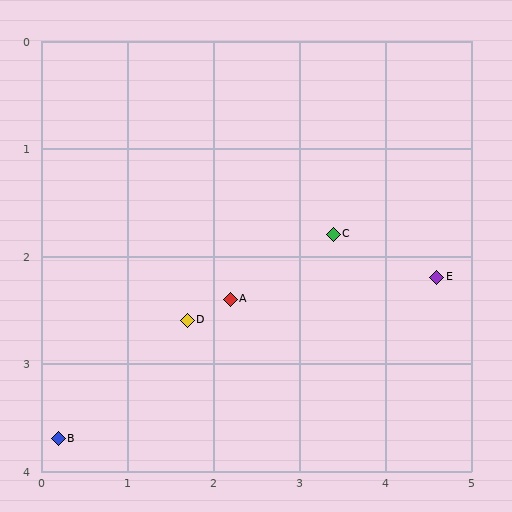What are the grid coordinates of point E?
Point E is at approximately (4.6, 2.2).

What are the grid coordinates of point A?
Point A is at approximately (2.2, 2.4).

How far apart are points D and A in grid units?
Points D and A are about 0.5 grid units apart.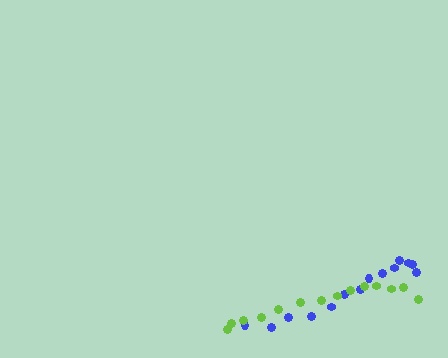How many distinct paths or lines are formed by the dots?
There are 2 distinct paths.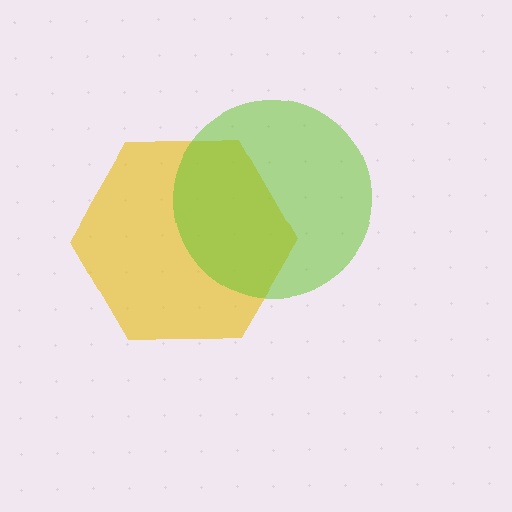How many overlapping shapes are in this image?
There are 2 overlapping shapes in the image.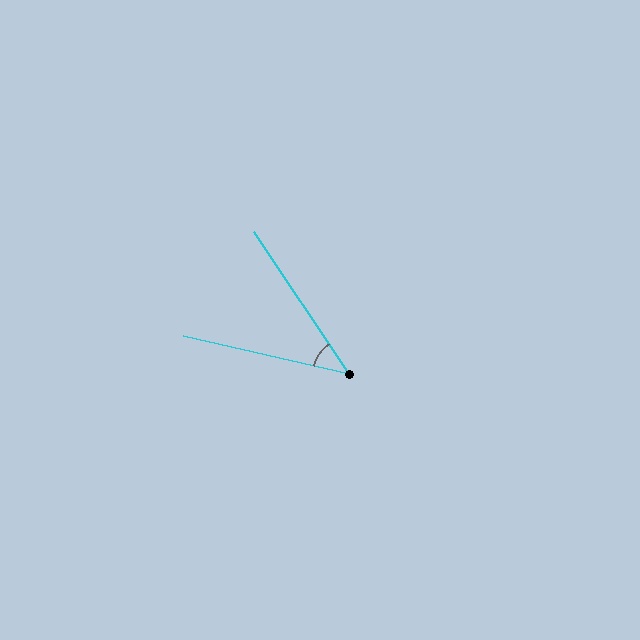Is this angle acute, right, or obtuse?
It is acute.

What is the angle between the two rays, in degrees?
Approximately 43 degrees.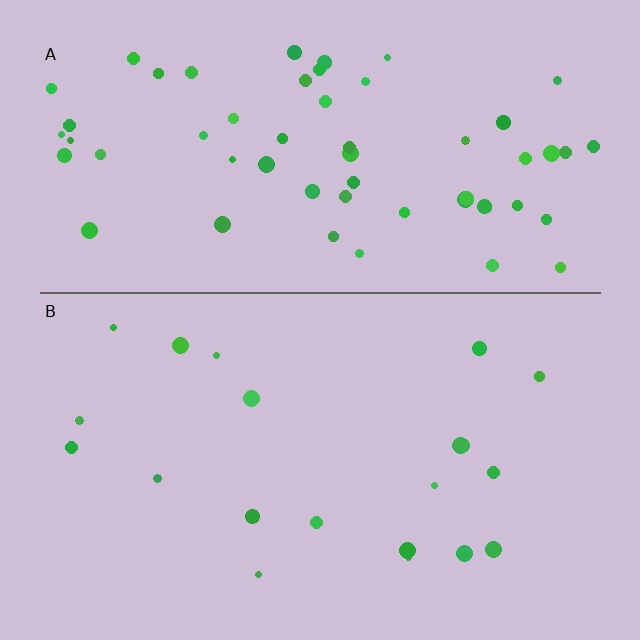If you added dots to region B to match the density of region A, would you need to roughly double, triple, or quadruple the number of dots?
Approximately triple.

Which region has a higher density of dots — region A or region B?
A (the top).